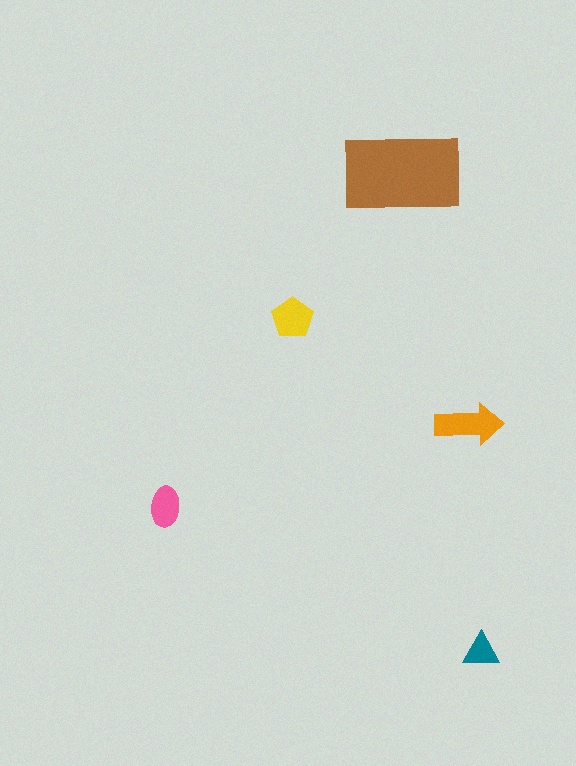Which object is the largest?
The brown rectangle.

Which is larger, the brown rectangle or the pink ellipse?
The brown rectangle.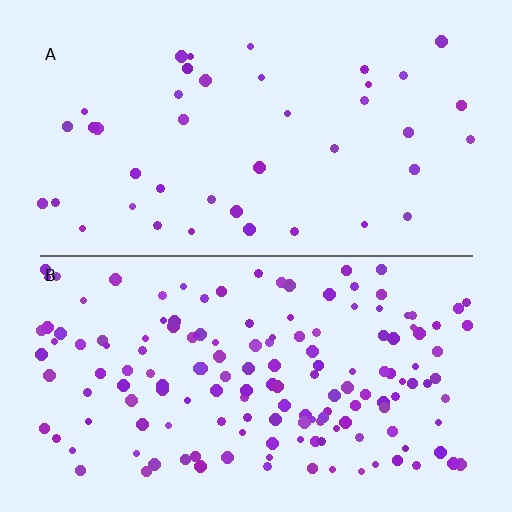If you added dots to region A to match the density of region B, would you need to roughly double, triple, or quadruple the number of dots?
Approximately quadruple.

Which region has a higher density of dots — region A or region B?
B (the bottom).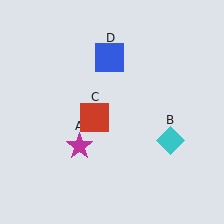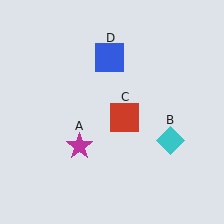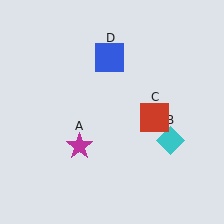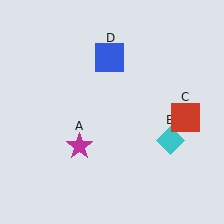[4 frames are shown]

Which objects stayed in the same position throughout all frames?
Magenta star (object A) and cyan diamond (object B) and blue square (object D) remained stationary.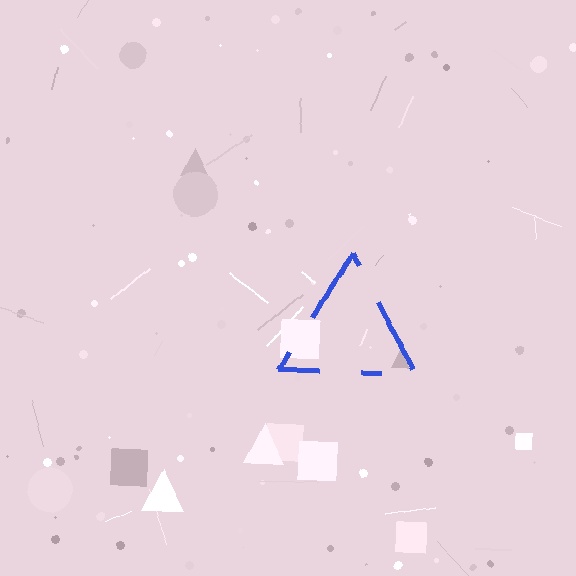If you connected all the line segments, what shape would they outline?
They would outline a triangle.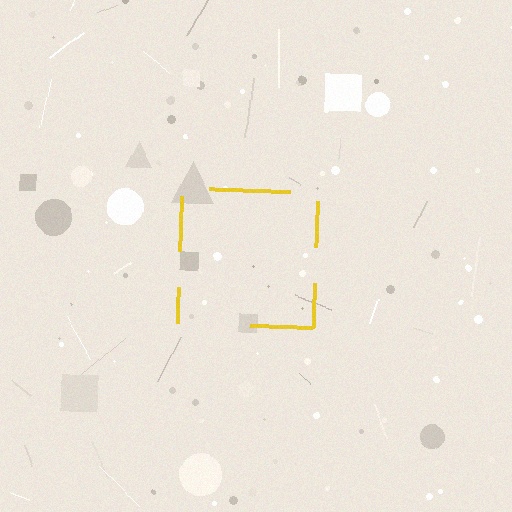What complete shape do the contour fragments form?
The contour fragments form a square.